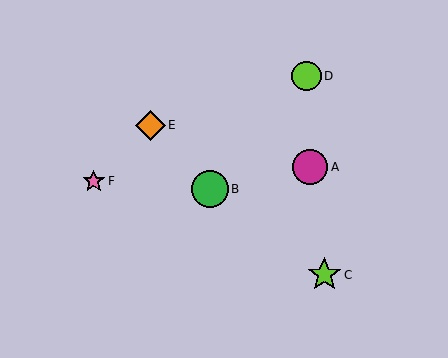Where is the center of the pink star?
The center of the pink star is at (94, 181).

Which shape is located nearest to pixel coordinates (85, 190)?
The pink star (labeled F) at (94, 181) is nearest to that location.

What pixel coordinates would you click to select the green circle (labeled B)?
Click at (210, 189) to select the green circle B.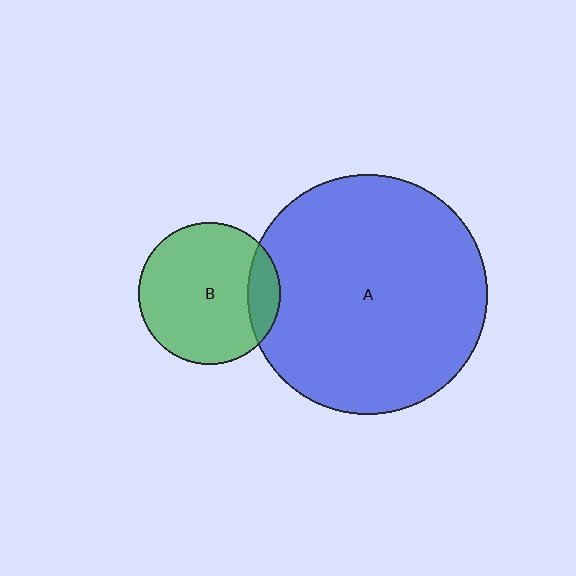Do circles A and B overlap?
Yes.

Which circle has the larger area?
Circle A (blue).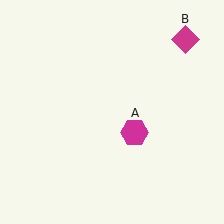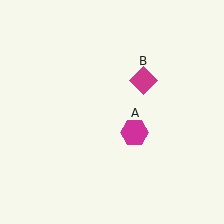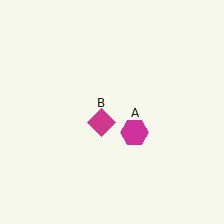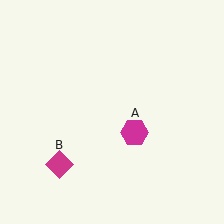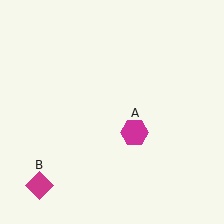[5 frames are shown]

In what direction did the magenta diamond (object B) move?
The magenta diamond (object B) moved down and to the left.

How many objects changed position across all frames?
1 object changed position: magenta diamond (object B).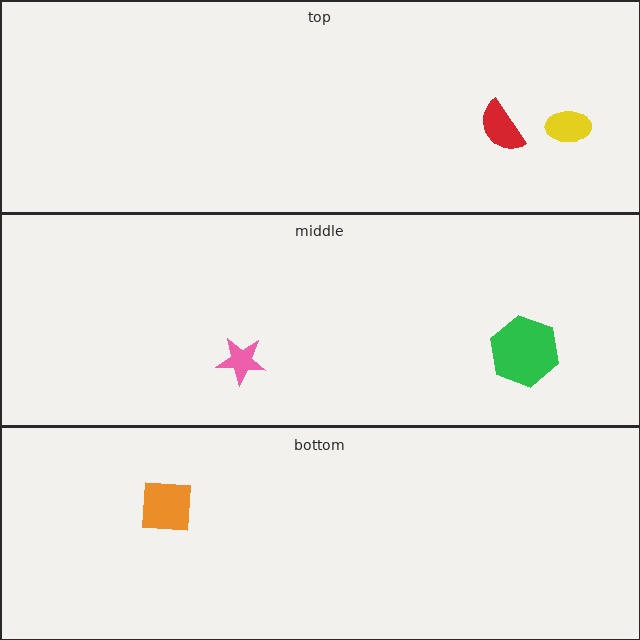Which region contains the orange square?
The bottom region.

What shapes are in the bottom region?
The orange square.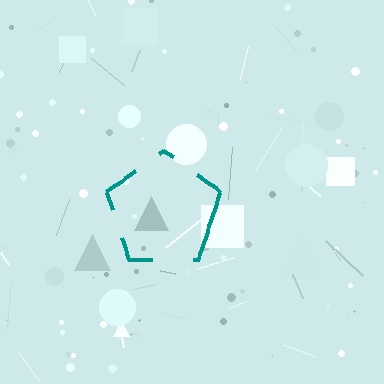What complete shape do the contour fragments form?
The contour fragments form a pentagon.